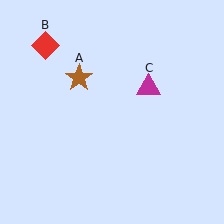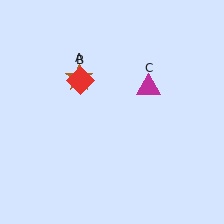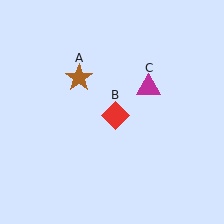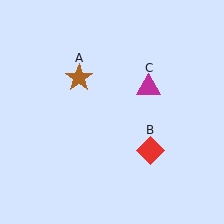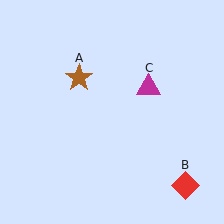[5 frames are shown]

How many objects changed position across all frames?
1 object changed position: red diamond (object B).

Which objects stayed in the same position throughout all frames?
Brown star (object A) and magenta triangle (object C) remained stationary.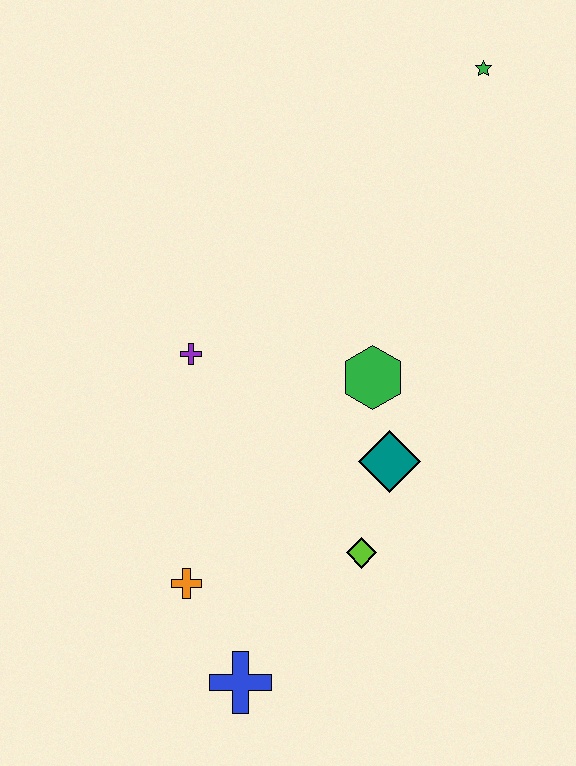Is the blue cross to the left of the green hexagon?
Yes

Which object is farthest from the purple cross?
The green star is farthest from the purple cross.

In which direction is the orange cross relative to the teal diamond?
The orange cross is to the left of the teal diamond.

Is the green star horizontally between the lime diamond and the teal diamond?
No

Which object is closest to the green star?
The green hexagon is closest to the green star.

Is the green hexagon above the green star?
No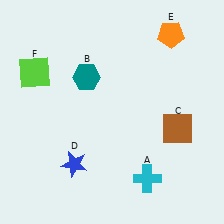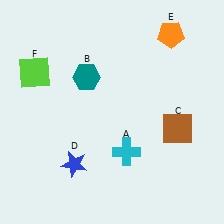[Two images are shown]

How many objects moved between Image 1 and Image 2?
1 object moved between the two images.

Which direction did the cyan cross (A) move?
The cyan cross (A) moved up.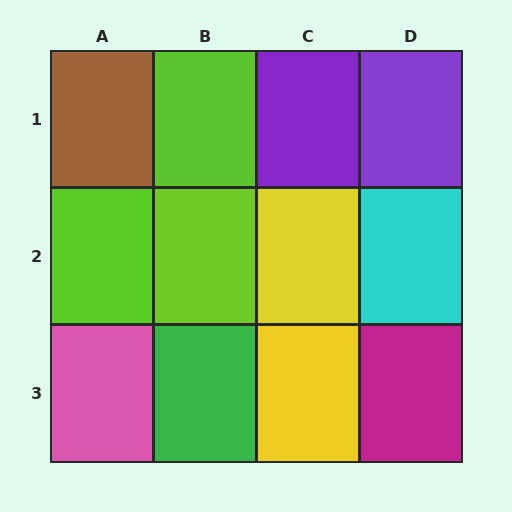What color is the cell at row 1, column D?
Purple.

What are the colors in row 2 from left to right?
Lime, lime, yellow, cyan.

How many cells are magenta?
1 cell is magenta.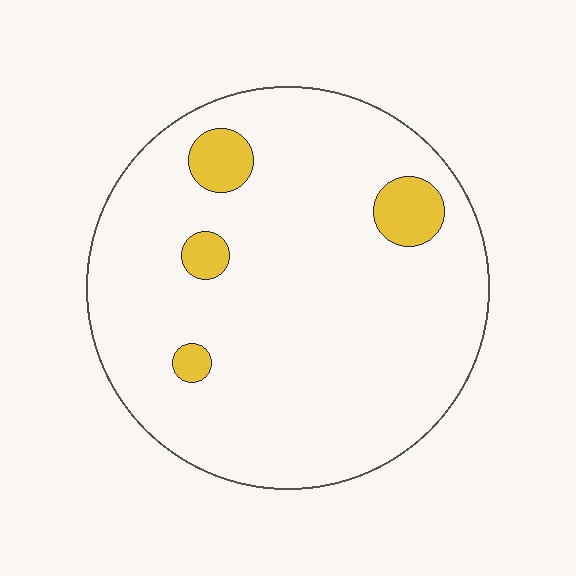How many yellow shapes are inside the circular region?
4.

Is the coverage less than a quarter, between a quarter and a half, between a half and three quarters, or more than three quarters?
Less than a quarter.